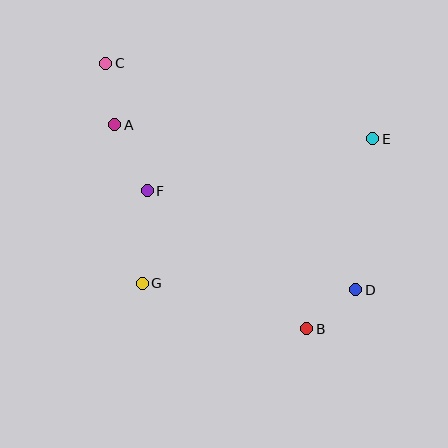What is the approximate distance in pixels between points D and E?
The distance between D and E is approximately 152 pixels.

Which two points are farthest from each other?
Points C and D are farthest from each other.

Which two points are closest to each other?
Points A and C are closest to each other.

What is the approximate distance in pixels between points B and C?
The distance between B and C is approximately 333 pixels.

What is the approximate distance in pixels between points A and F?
The distance between A and F is approximately 73 pixels.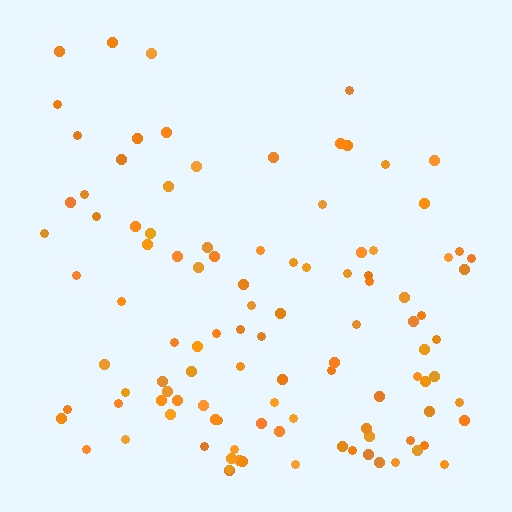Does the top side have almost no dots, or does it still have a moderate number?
Still a moderate number, just noticeably fewer than the bottom.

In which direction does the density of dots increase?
From top to bottom, with the bottom side densest.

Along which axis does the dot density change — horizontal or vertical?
Vertical.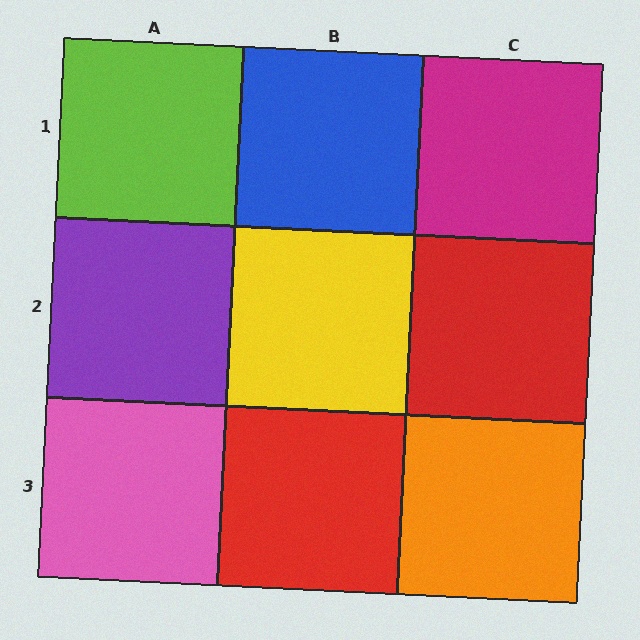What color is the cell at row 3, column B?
Red.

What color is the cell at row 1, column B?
Blue.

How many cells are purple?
1 cell is purple.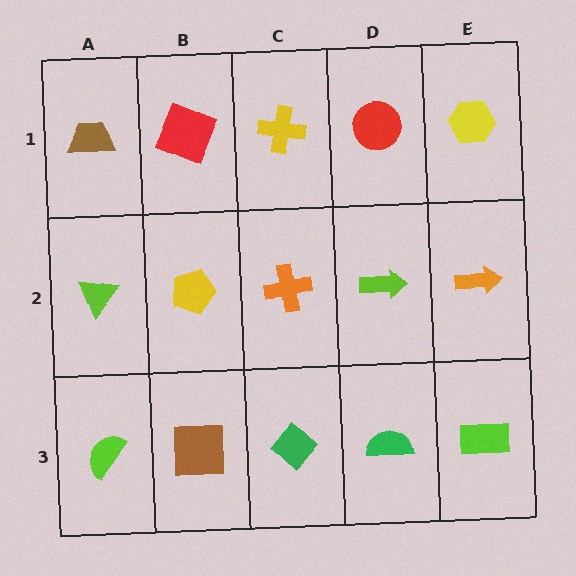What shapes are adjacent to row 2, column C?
A yellow cross (row 1, column C), a green diamond (row 3, column C), a yellow pentagon (row 2, column B), a lime arrow (row 2, column D).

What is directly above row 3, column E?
An orange arrow.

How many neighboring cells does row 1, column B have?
3.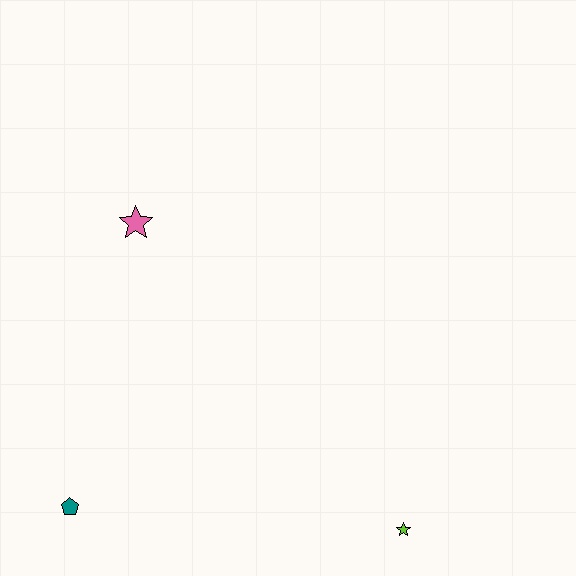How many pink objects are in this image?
There is 1 pink object.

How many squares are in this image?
There are no squares.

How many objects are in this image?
There are 3 objects.